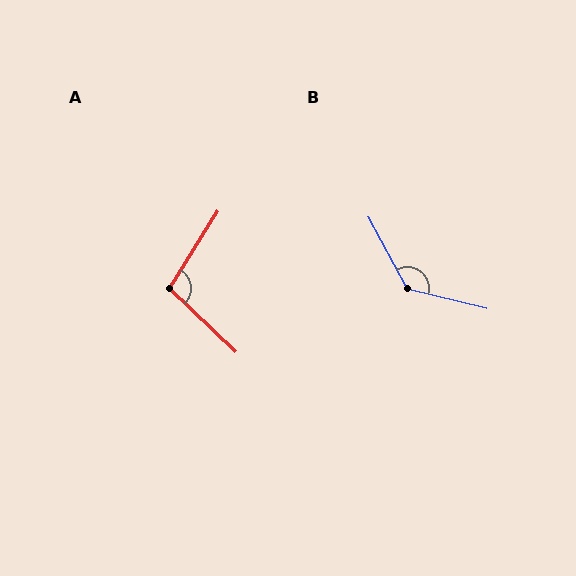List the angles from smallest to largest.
A (102°), B (132°).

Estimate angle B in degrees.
Approximately 132 degrees.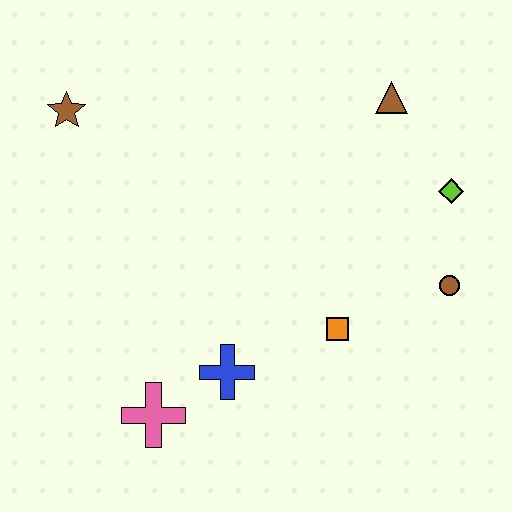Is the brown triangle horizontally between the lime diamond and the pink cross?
Yes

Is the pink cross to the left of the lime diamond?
Yes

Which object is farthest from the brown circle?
The brown star is farthest from the brown circle.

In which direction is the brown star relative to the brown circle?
The brown star is to the left of the brown circle.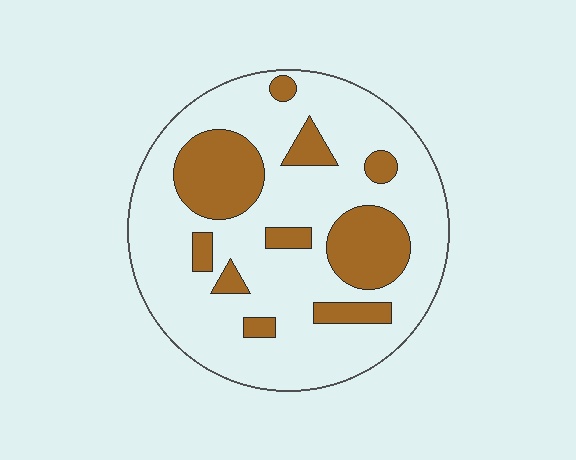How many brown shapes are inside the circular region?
10.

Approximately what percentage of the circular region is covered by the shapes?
Approximately 25%.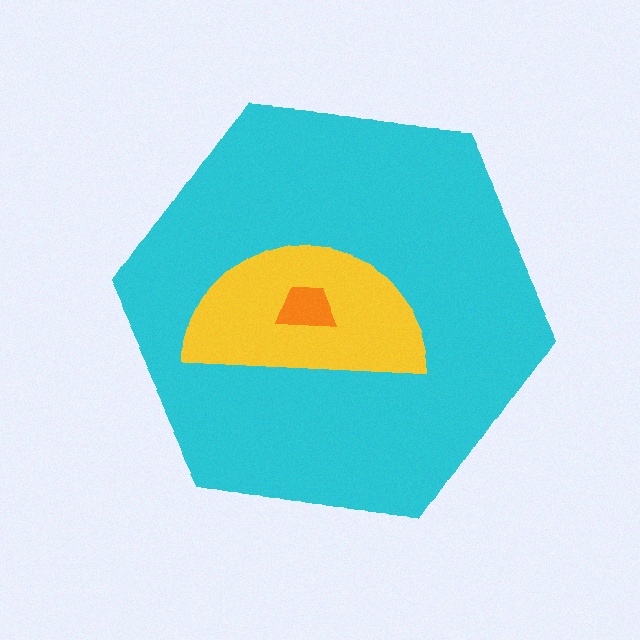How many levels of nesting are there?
3.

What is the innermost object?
The orange trapezoid.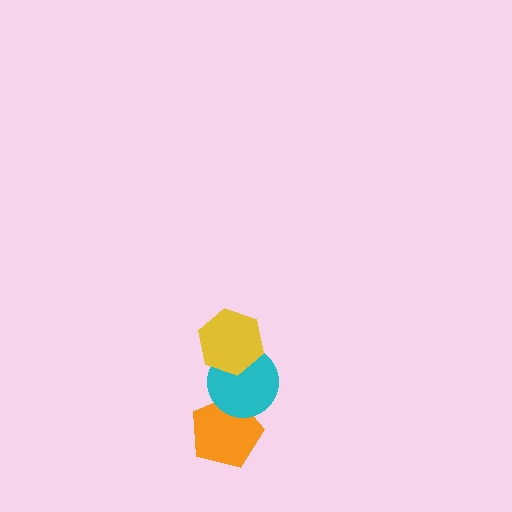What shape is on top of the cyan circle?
The yellow hexagon is on top of the cyan circle.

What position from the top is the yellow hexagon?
The yellow hexagon is 1st from the top.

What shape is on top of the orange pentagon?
The cyan circle is on top of the orange pentagon.